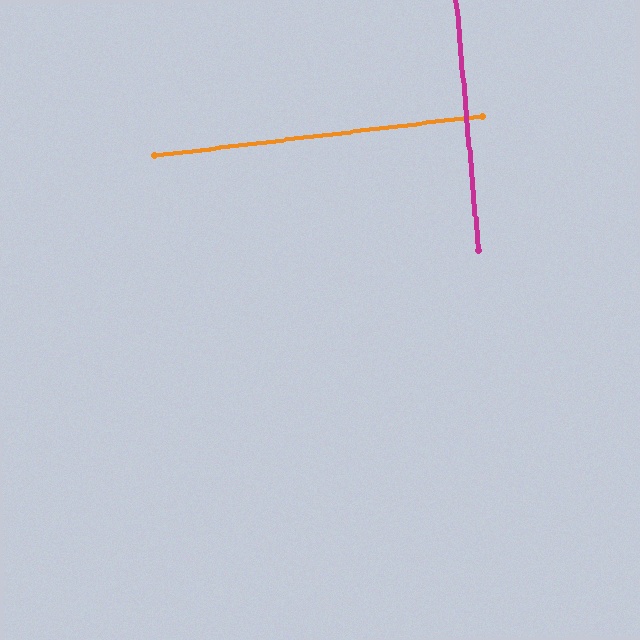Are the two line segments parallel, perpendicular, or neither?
Perpendicular — they meet at approximately 88°.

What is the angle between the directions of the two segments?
Approximately 88 degrees.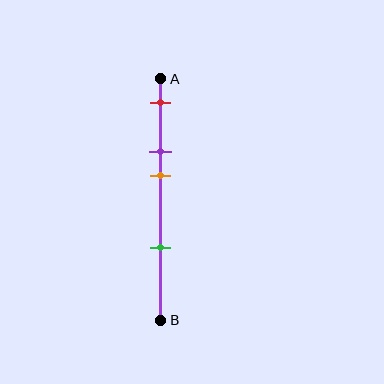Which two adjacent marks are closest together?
The purple and orange marks are the closest adjacent pair.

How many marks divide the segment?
There are 4 marks dividing the segment.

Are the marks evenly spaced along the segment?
No, the marks are not evenly spaced.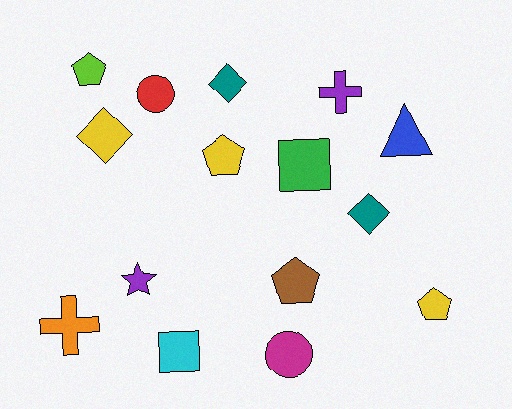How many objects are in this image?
There are 15 objects.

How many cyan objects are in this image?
There is 1 cyan object.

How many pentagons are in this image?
There are 4 pentagons.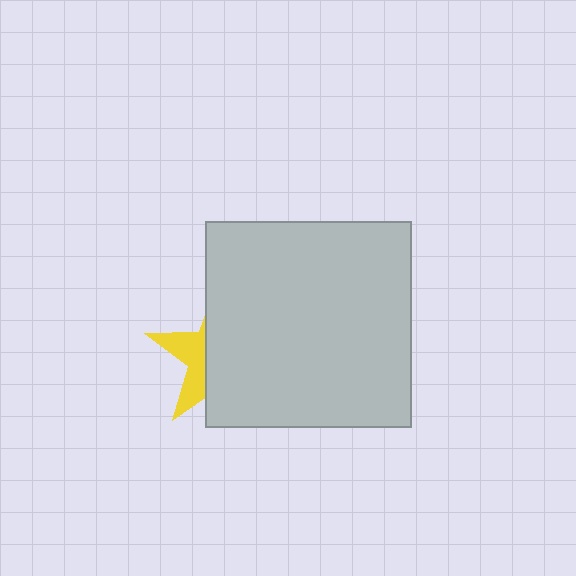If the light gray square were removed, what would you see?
You would see the complete yellow star.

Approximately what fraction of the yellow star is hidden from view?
Roughly 67% of the yellow star is hidden behind the light gray square.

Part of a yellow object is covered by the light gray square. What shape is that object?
It is a star.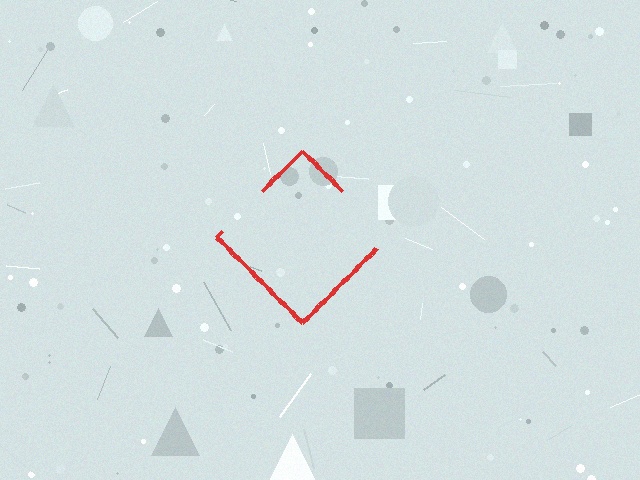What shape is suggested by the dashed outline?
The dashed outline suggests a diamond.